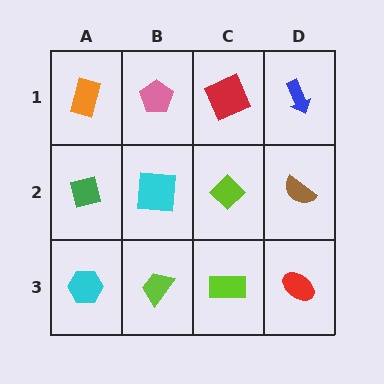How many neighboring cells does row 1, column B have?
3.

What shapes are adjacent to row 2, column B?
A pink pentagon (row 1, column B), a lime trapezoid (row 3, column B), a green square (row 2, column A), a lime diamond (row 2, column C).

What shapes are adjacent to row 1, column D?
A brown semicircle (row 2, column D), a red square (row 1, column C).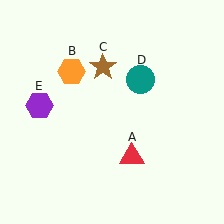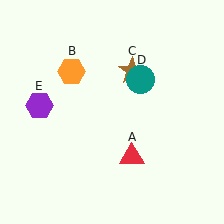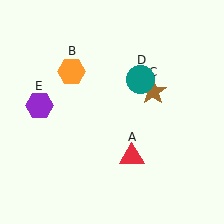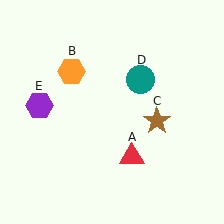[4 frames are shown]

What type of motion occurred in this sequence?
The brown star (object C) rotated clockwise around the center of the scene.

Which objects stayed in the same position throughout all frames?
Red triangle (object A) and orange hexagon (object B) and teal circle (object D) and purple hexagon (object E) remained stationary.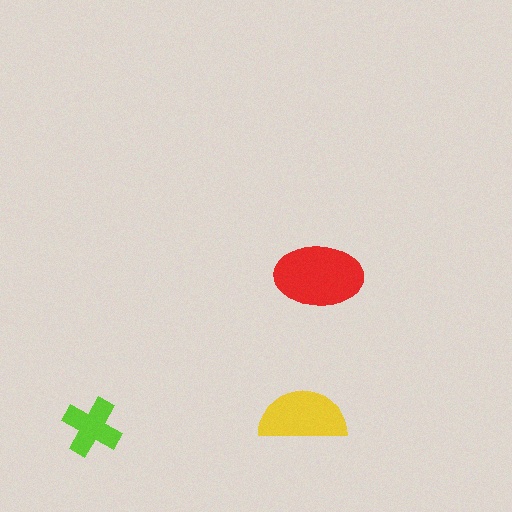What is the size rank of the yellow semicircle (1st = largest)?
2nd.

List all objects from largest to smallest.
The red ellipse, the yellow semicircle, the lime cross.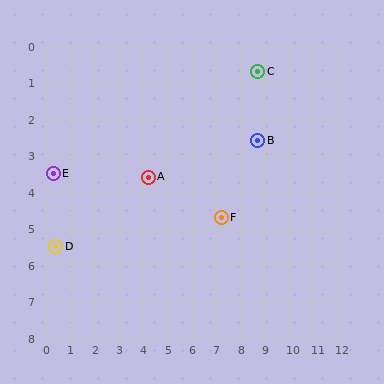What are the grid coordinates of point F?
Point F is at approximately (7.2, 4.7).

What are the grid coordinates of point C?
Point C is at approximately (8.7, 0.7).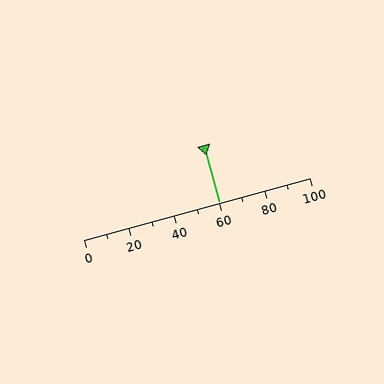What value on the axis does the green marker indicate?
The marker indicates approximately 60.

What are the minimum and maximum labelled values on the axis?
The axis runs from 0 to 100.